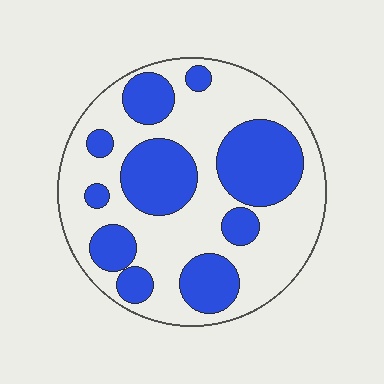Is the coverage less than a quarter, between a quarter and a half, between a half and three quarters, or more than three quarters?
Between a quarter and a half.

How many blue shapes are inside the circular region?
10.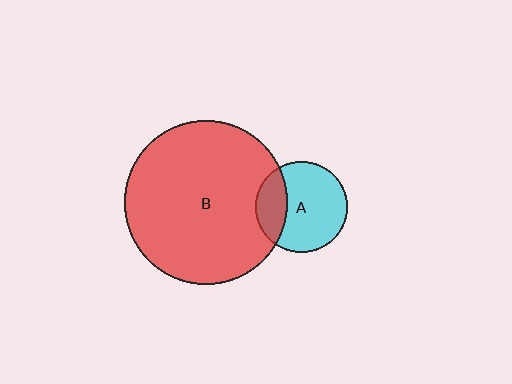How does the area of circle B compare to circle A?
Approximately 3.2 times.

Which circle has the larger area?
Circle B (red).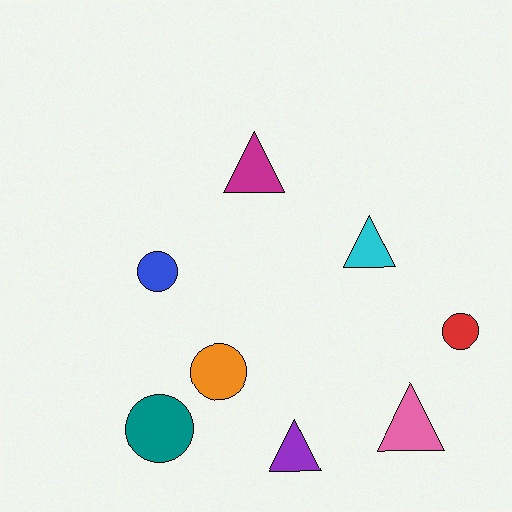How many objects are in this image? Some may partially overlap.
There are 8 objects.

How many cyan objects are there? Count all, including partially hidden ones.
There is 1 cyan object.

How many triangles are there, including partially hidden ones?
There are 4 triangles.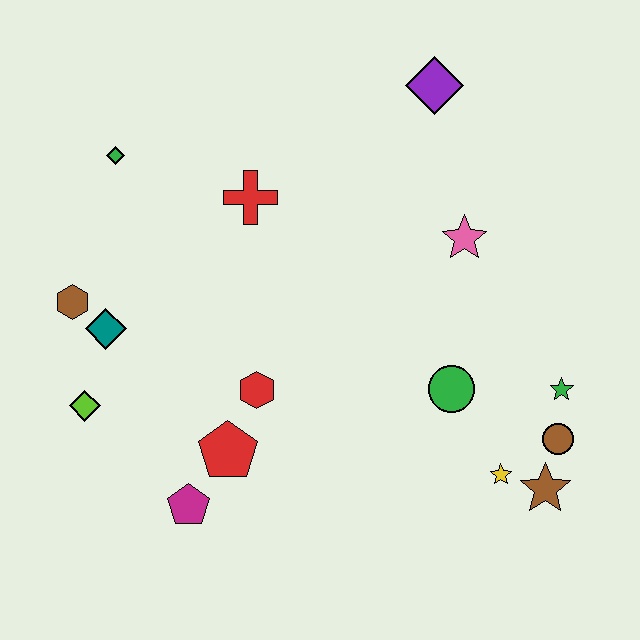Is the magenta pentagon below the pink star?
Yes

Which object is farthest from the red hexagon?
The purple diamond is farthest from the red hexagon.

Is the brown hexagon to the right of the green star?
No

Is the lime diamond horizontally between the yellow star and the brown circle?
No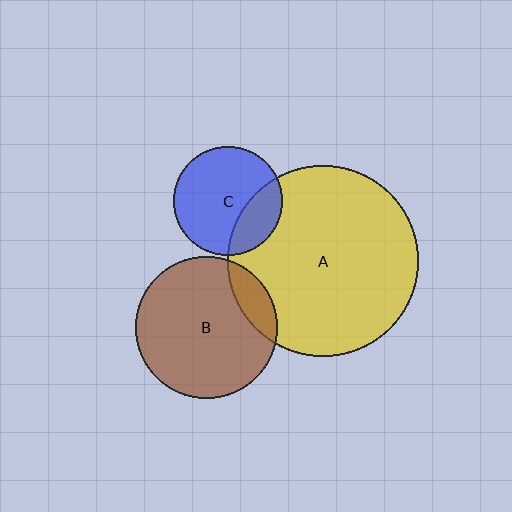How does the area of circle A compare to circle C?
Approximately 3.1 times.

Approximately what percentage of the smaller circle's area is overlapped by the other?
Approximately 25%.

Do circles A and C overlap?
Yes.